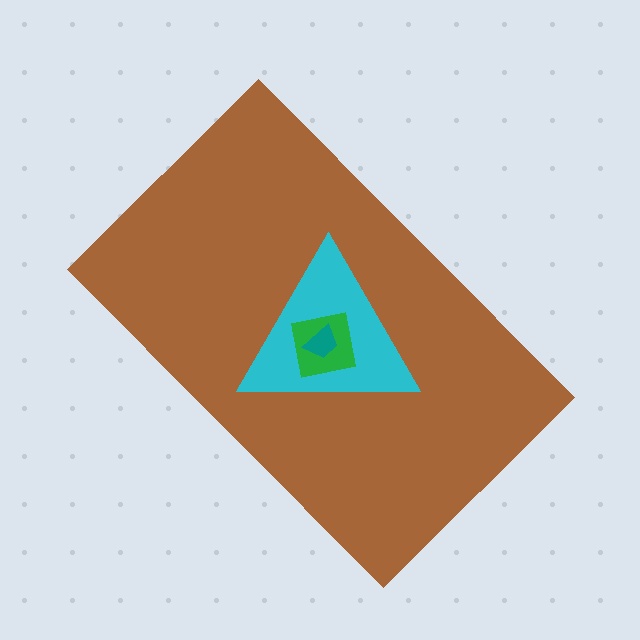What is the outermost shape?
The brown rectangle.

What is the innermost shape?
The teal trapezoid.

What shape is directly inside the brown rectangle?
The cyan triangle.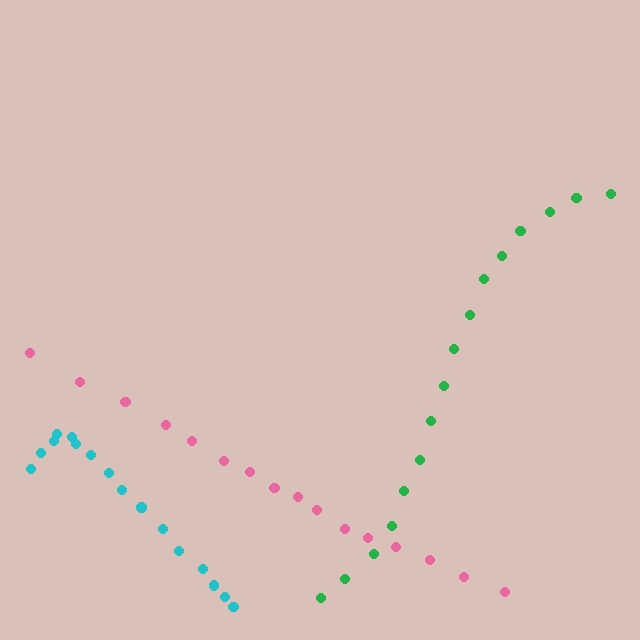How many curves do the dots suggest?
There are 3 distinct paths.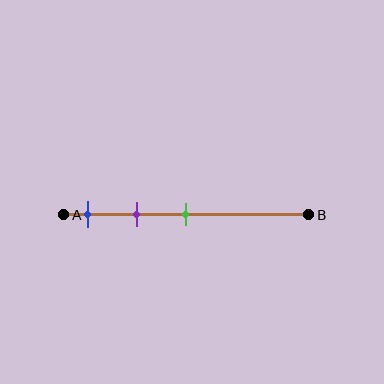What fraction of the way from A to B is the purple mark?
The purple mark is approximately 30% (0.3) of the way from A to B.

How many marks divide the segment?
There are 3 marks dividing the segment.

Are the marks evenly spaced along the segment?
Yes, the marks are approximately evenly spaced.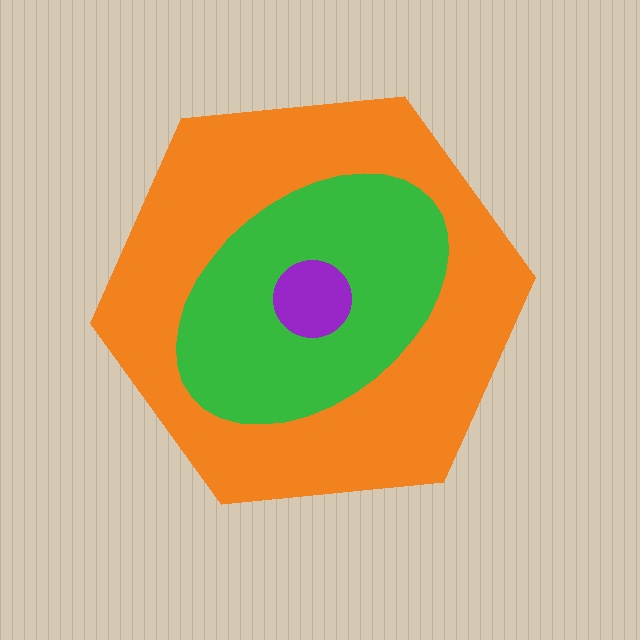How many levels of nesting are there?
3.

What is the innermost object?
The purple circle.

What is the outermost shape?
The orange hexagon.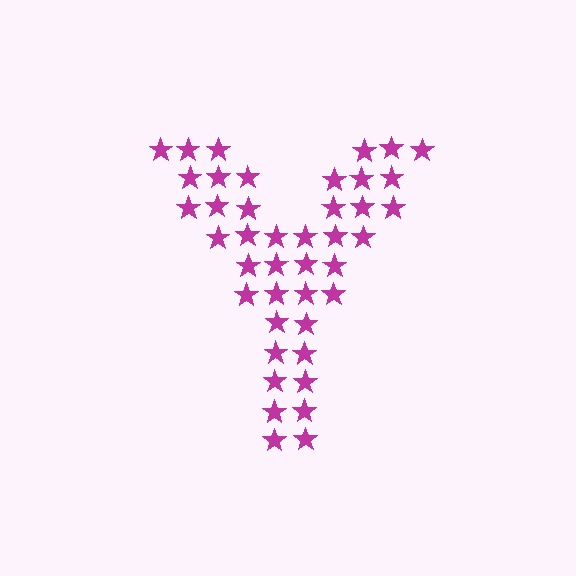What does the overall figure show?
The overall figure shows the letter Y.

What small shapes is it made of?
It is made of small stars.